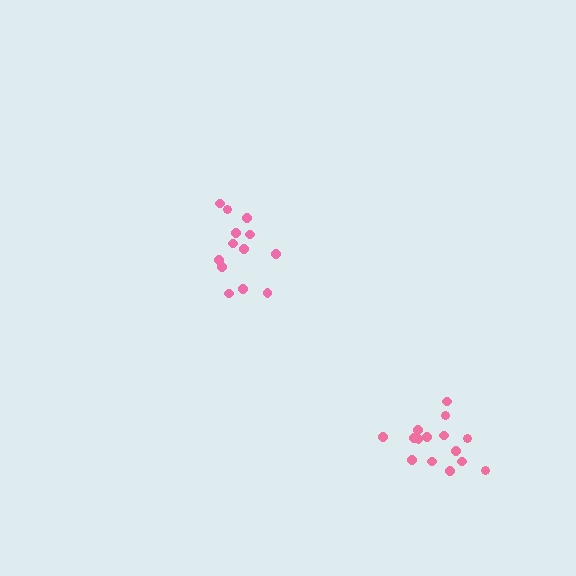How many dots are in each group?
Group 1: 15 dots, Group 2: 13 dots (28 total).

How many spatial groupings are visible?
There are 2 spatial groupings.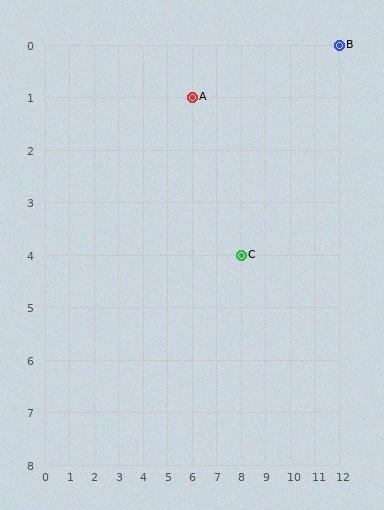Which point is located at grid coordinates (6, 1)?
Point A is at (6, 1).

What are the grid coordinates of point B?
Point B is at grid coordinates (12, 0).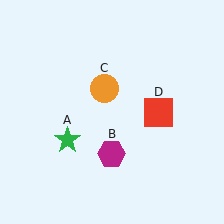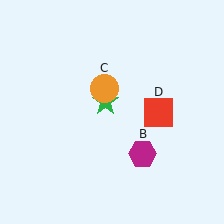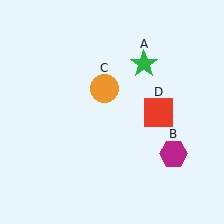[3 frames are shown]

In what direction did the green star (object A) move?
The green star (object A) moved up and to the right.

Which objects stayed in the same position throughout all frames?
Orange circle (object C) and red square (object D) remained stationary.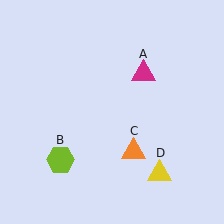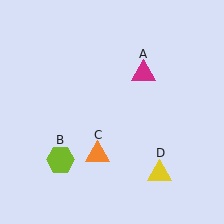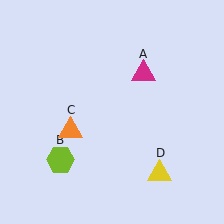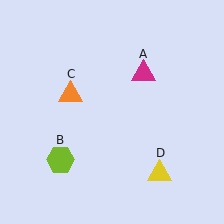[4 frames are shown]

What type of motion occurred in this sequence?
The orange triangle (object C) rotated clockwise around the center of the scene.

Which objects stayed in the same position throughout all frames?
Magenta triangle (object A) and lime hexagon (object B) and yellow triangle (object D) remained stationary.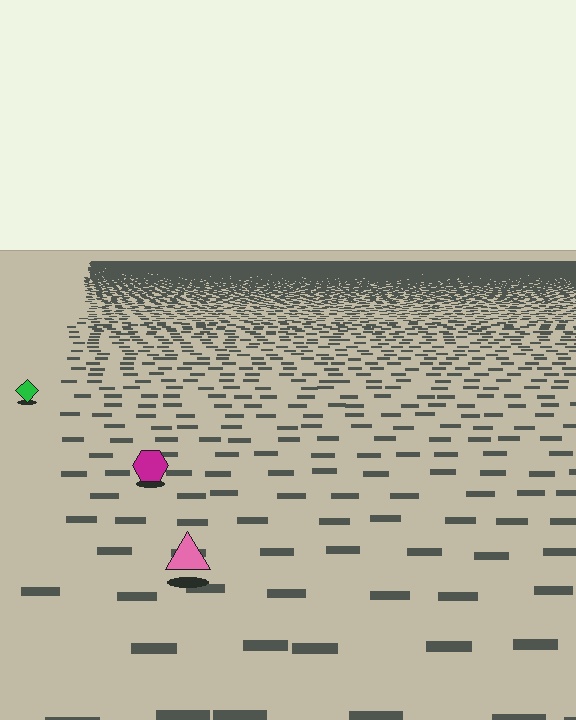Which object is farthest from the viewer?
The green diamond is farthest from the viewer. It appears smaller and the ground texture around it is denser.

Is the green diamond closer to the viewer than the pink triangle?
No. The pink triangle is closer — you can tell from the texture gradient: the ground texture is coarser near it.